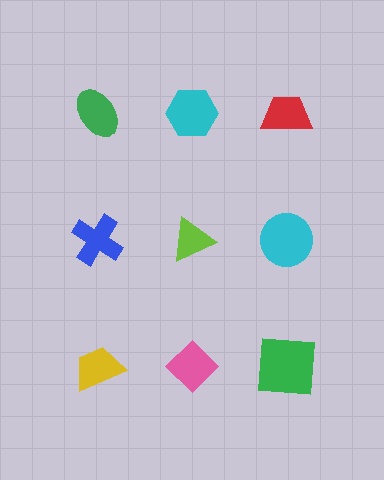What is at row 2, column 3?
A cyan circle.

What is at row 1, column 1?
A green ellipse.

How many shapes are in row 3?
3 shapes.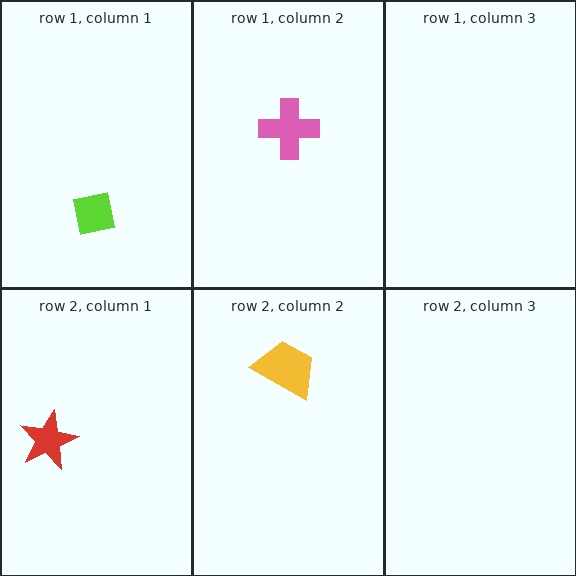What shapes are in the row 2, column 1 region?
The red star.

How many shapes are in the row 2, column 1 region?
1.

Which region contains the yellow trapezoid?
The row 2, column 2 region.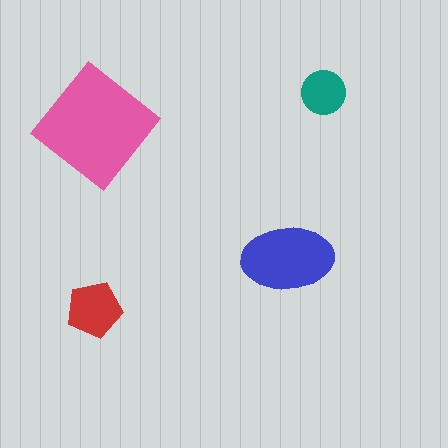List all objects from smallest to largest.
The teal circle, the red pentagon, the blue ellipse, the pink diamond.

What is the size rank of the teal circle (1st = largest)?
4th.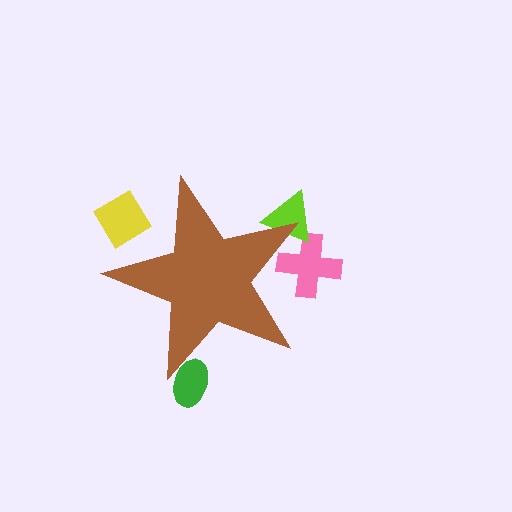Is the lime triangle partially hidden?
Yes, the lime triangle is partially hidden behind the brown star.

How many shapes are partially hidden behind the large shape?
4 shapes are partially hidden.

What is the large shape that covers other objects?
A brown star.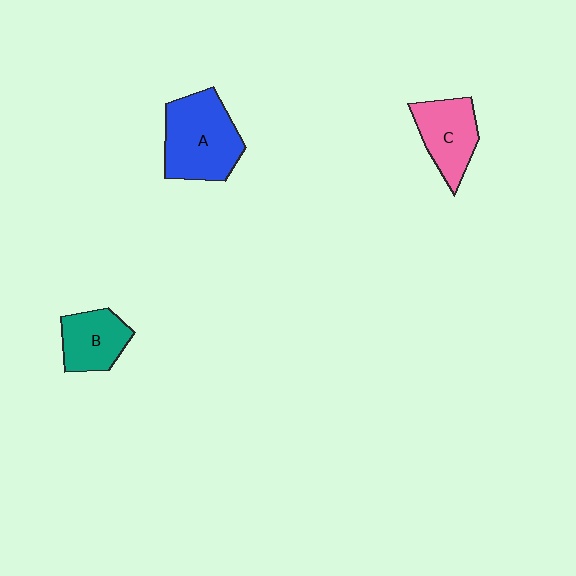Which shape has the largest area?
Shape A (blue).